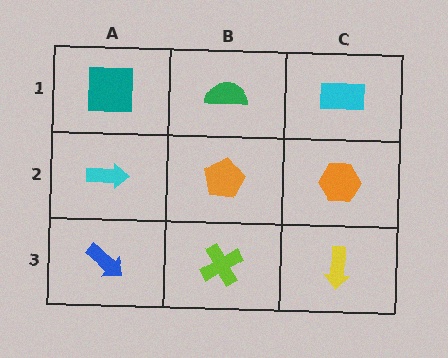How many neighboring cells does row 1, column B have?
3.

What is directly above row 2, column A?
A teal square.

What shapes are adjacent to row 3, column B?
An orange pentagon (row 2, column B), a blue arrow (row 3, column A), a yellow arrow (row 3, column C).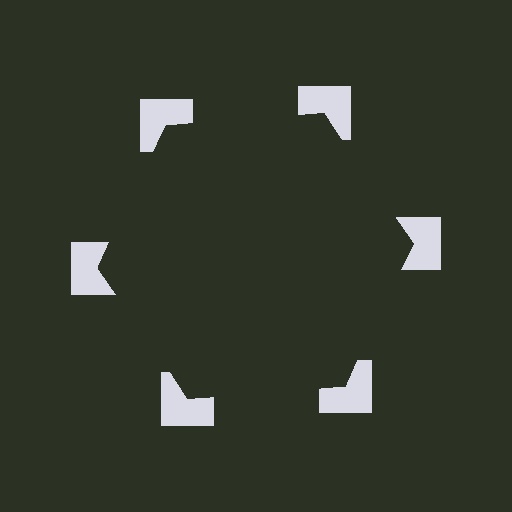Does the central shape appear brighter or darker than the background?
It typically appears slightly darker than the background, even though no actual brightness change is drawn.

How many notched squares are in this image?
There are 6 — one at each vertex of the illusory hexagon.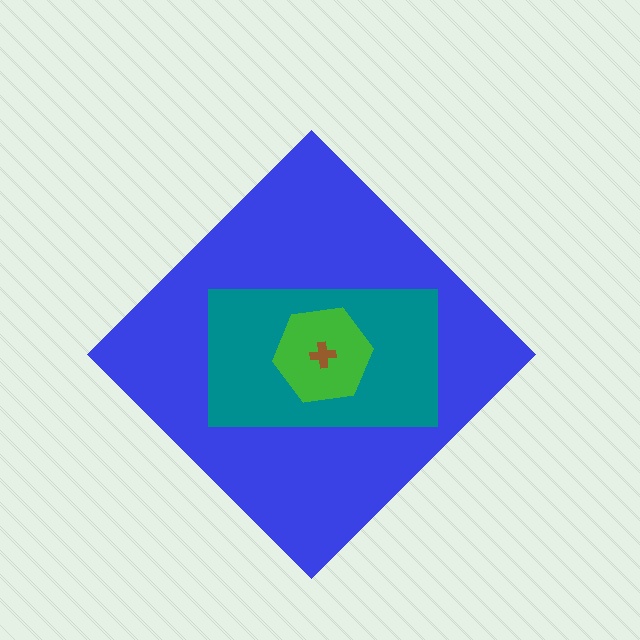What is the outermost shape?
The blue diamond.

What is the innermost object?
The brown cross.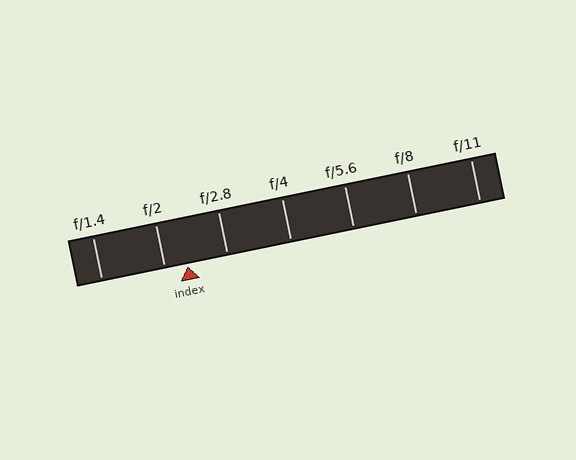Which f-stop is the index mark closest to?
The index mark is closest to f/2.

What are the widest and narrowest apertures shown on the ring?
The widest aperture shown is f/1.4 and the narrowest is f/11.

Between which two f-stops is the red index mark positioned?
The index mark is between f/2 and f/2.8.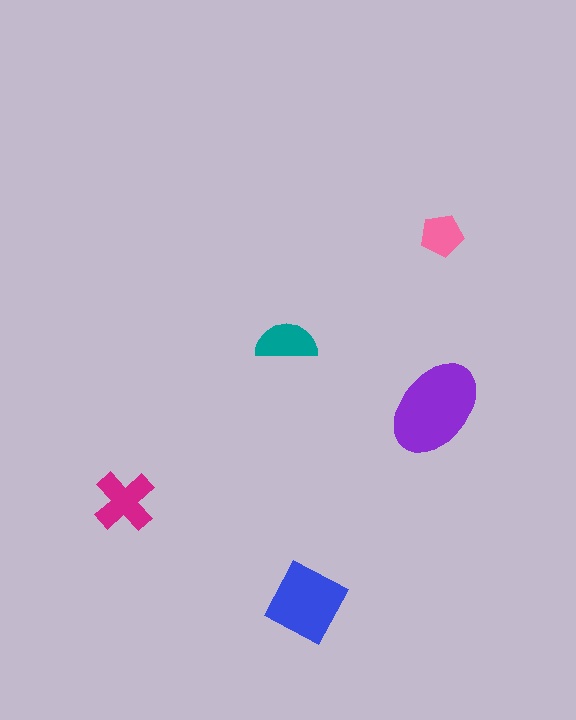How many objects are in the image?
There are 5 objects in the image.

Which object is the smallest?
The pink pentagon.